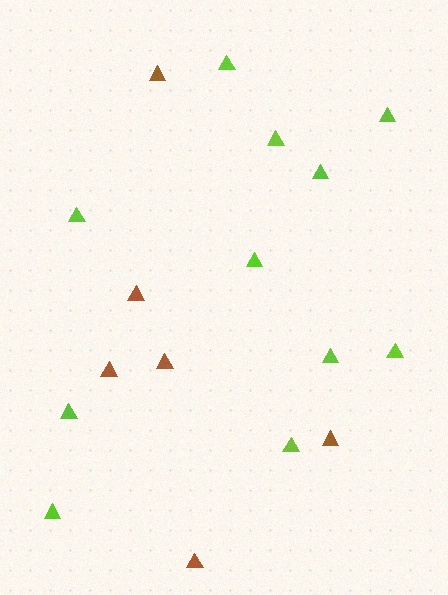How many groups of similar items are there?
There are 2 groups: one group of brown triangles (6) and one group of lime triangles (11).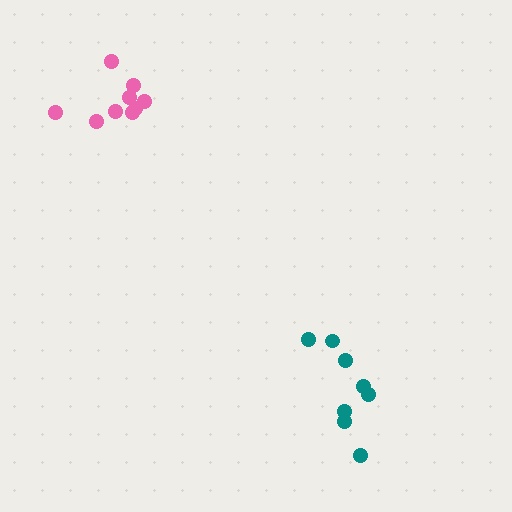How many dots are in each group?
Group 1: 9 dots, Group 2: 8 dots (17 total).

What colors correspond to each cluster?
The clusters are colored: pink, teal.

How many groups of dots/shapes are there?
There are 2 groups.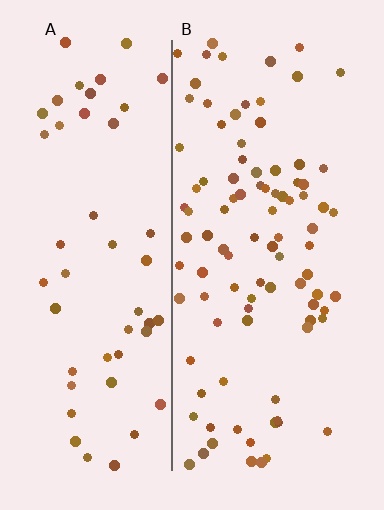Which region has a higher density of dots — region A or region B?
B (the right).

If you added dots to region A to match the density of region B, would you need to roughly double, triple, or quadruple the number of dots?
Approximately double.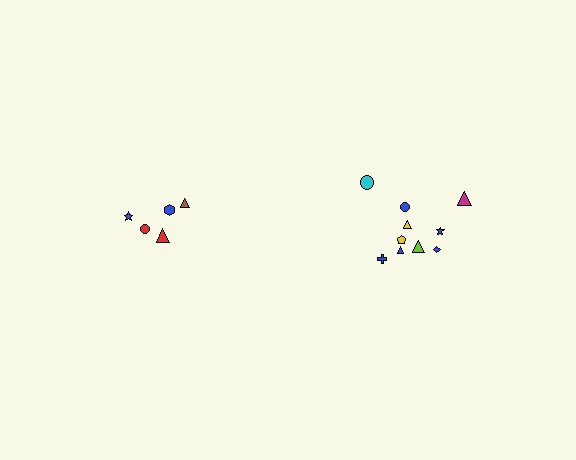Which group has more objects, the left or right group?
The right group.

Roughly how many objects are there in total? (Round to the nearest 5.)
Roughly 15 objects in total.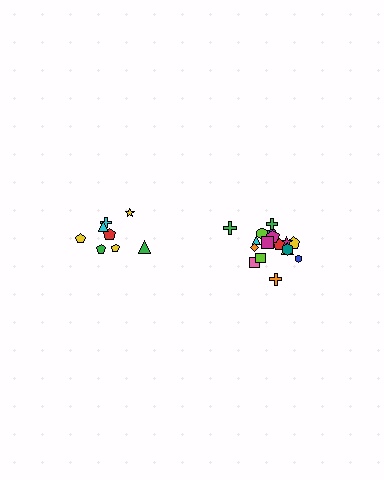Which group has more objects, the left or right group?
The right group.